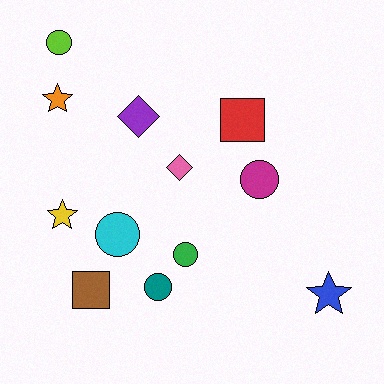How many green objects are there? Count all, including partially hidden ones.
There is 1 green object.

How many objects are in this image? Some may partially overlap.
There are 12 objects.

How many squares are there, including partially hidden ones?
There are 2 squares.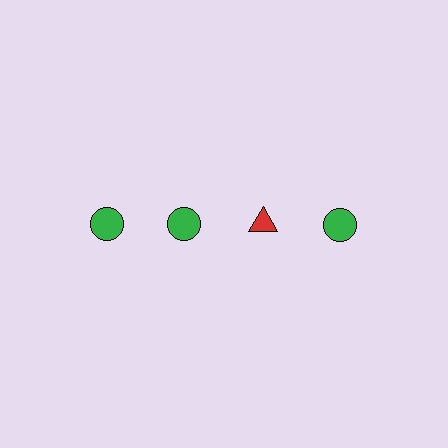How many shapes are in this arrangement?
There are 4 shapes arranged in a grid pattern.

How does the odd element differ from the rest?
It differs in both color (red instead of green) and shape (triangle instead of circle).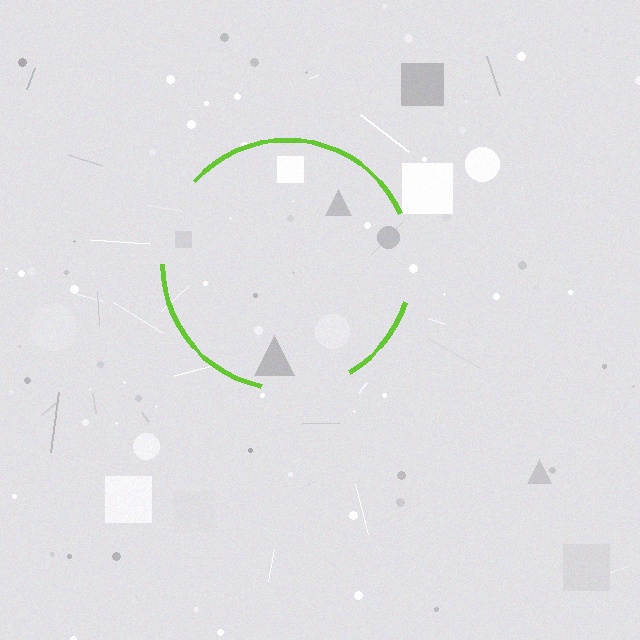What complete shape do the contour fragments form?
The contour fragments form a circle.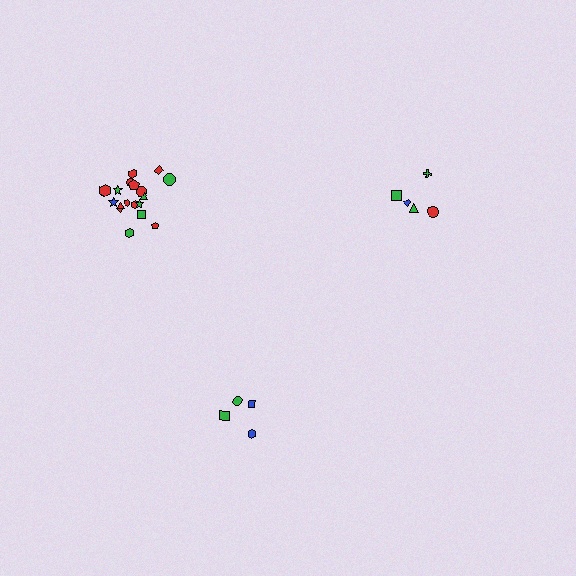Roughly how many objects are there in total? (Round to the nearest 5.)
Roughly 25 objects in total.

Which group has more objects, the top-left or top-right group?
The top-left group.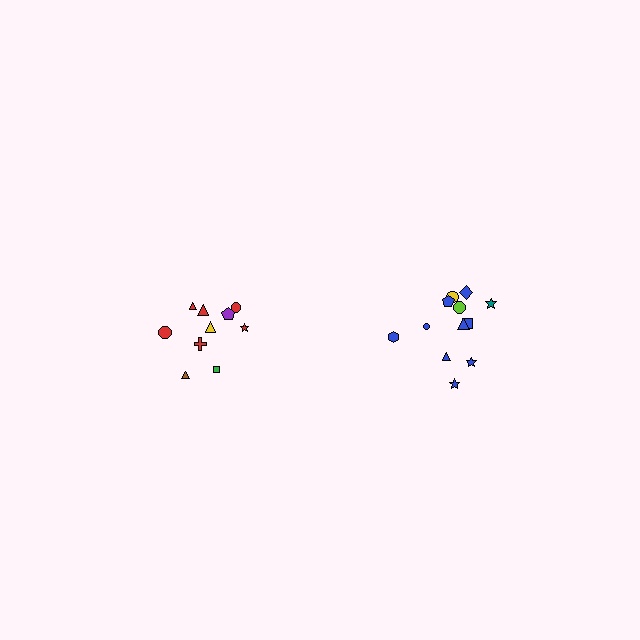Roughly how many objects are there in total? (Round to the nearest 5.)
Roughly 20 objects in total.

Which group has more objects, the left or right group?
The right group.